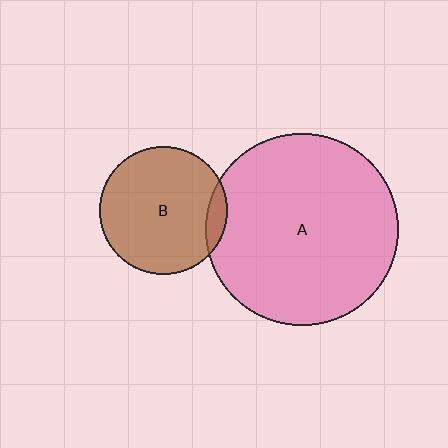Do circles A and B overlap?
Yes.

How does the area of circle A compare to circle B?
Approximately 2.3 times.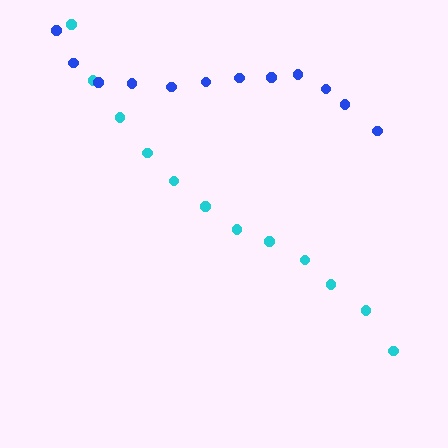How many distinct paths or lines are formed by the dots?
There are 2 distinct paths.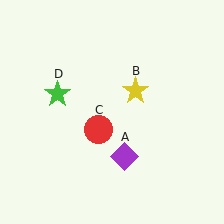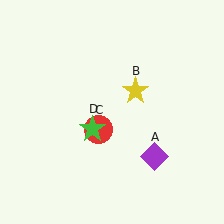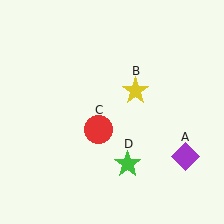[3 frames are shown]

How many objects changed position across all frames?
2 objects changed position: purple diamond (object A), green star (object D).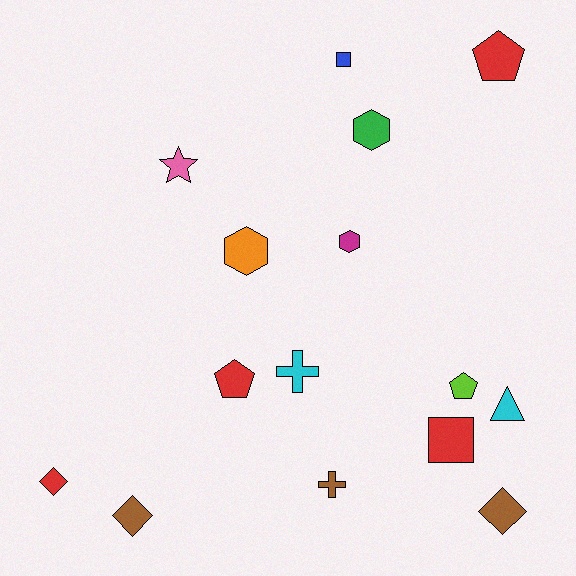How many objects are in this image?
There are 15 objects.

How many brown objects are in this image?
There are 3 brown objects.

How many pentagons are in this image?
There are 3 pentagons.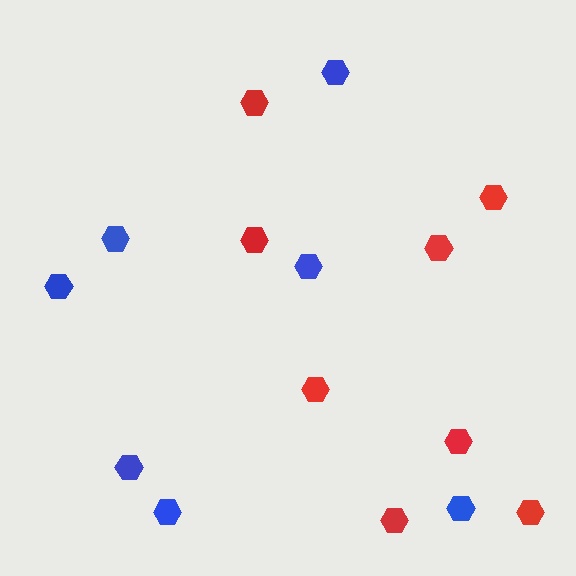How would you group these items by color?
There are 2 groups: one group of red hexagons (8) and one group of blue hexagons (7).